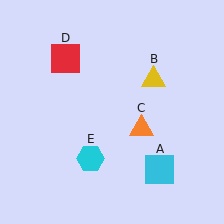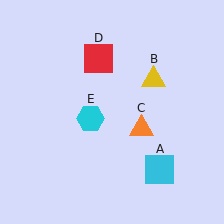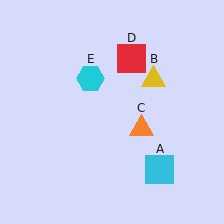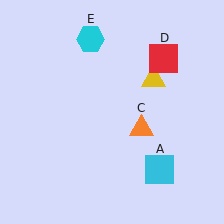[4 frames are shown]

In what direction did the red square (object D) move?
The red square (object D) moved right.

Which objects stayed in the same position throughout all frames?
Cyan square (object A) and yellow triangle (object B) and orange triangle (object C) remained stationary.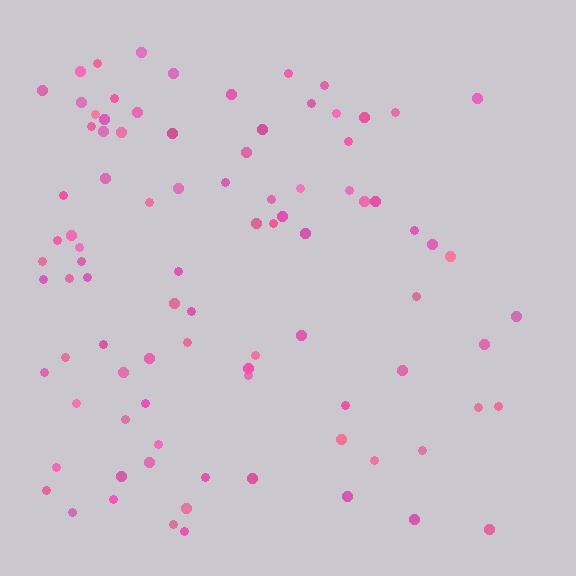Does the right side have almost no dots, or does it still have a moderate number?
Still a moderate number, just noticeably fewer than the left.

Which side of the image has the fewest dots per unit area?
The right.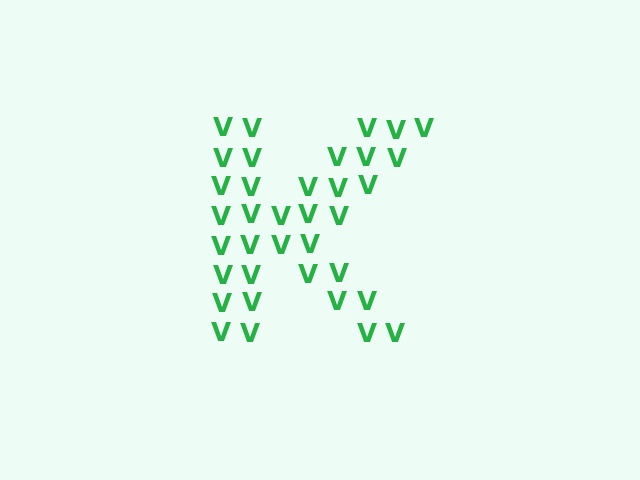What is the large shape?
The large shape is the letter K.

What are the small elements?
The small elements are letter V's.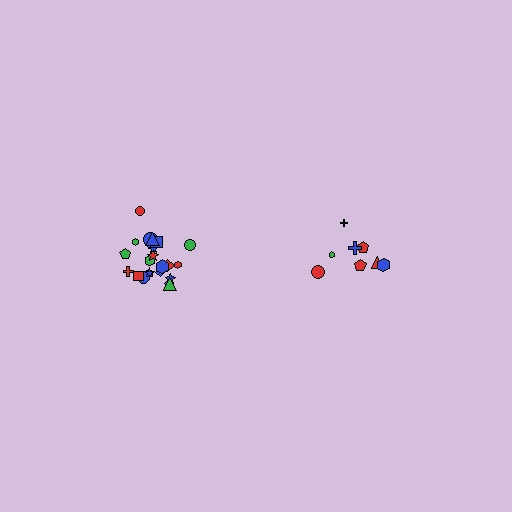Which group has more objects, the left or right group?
The left group.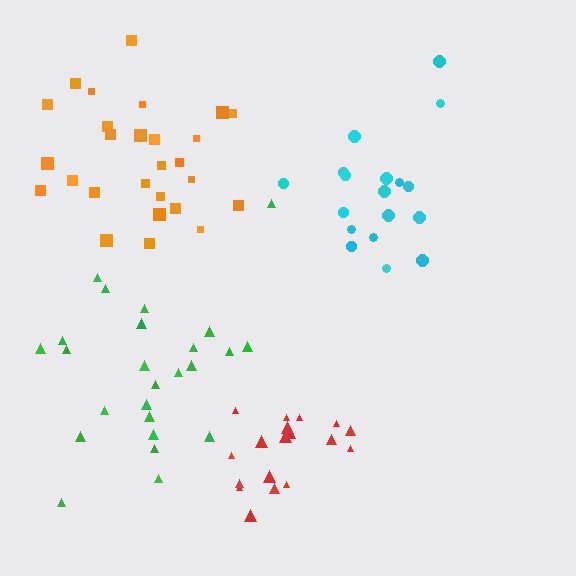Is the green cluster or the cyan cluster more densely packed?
Cyan.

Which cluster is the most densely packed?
Red.